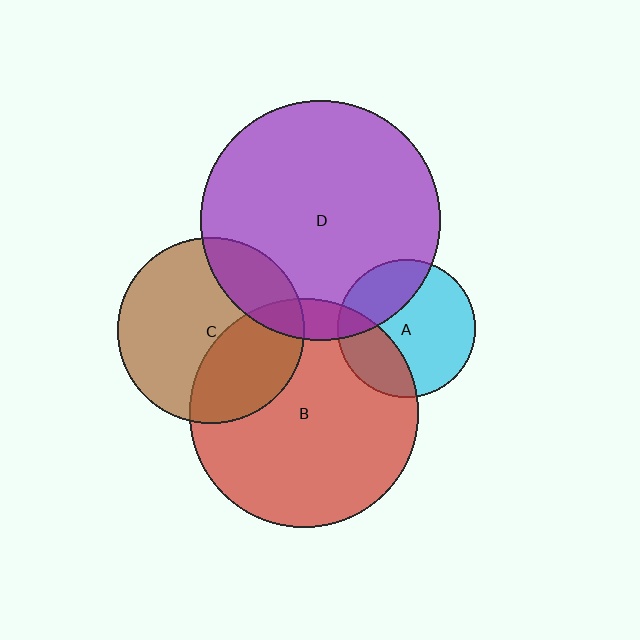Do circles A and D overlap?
Yes.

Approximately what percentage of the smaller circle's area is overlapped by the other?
Approximately 30%.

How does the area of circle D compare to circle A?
Approximately 3.1 times.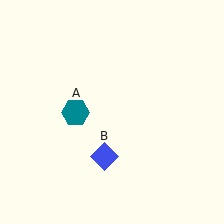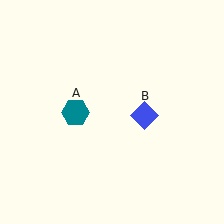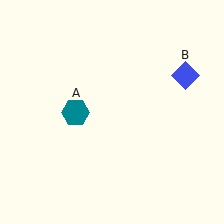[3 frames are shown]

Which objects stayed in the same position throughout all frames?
Teal hexagon (object A) remained stationary.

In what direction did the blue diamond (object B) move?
The blue diamond (object B) moved up and to the right.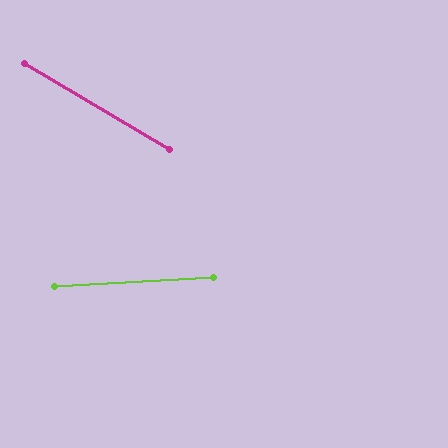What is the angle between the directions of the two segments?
Approximately 34 degrees.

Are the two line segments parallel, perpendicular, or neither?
Neither parallel nor perpendicular — they differ by about 34°.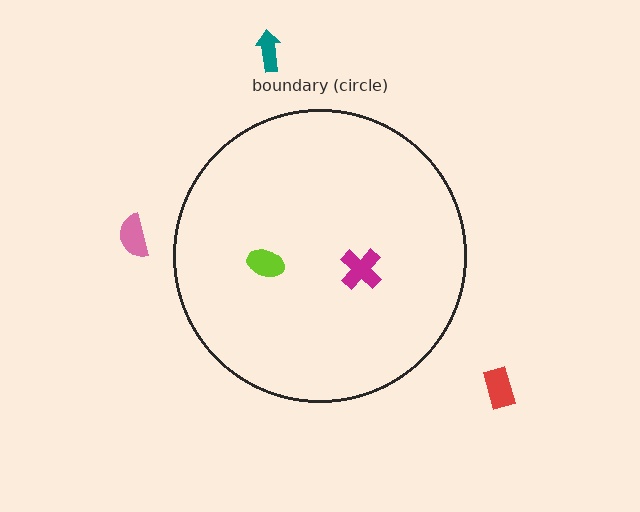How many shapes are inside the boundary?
2 inside, 3 outside.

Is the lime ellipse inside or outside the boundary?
Inside.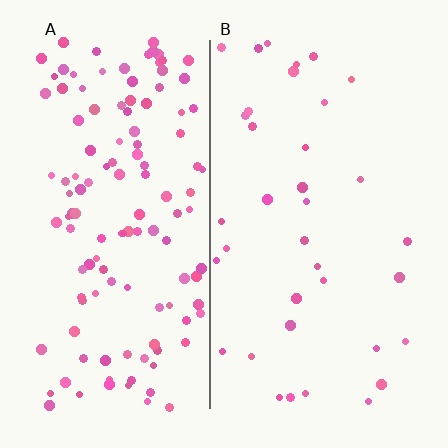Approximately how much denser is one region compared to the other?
Approximately 3.5× — region A over region B.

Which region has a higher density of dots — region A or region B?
A (the left).